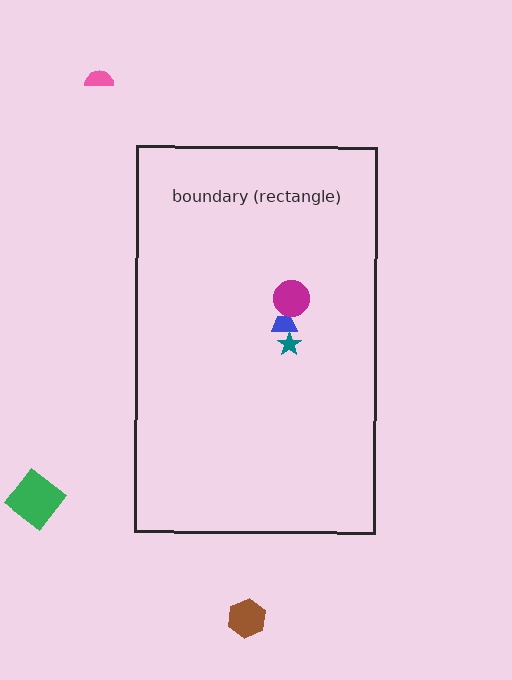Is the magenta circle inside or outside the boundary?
Inside.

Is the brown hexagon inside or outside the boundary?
Outside.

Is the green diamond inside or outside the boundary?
Outside.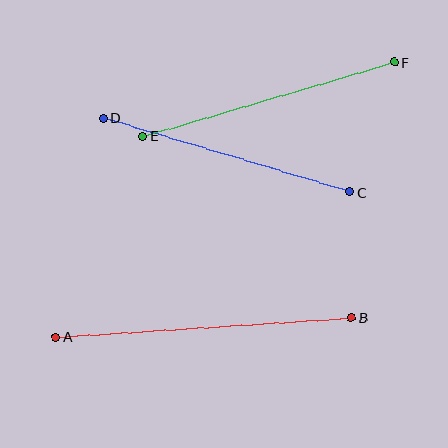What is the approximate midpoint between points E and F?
The midpoint is at approximately (269, 99) pixels.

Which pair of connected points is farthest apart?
Points A and B are farthest apart.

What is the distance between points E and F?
The distance is approximately 262 pixels.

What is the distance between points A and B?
The distance is approximately 296 pixels.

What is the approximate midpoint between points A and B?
The midpoint is at approximately (204, 327) pixels.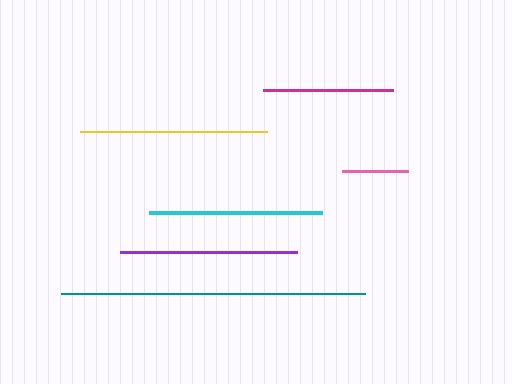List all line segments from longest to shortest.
From longest to shortest: teal, yellow, purple, cyan, magenta, pink.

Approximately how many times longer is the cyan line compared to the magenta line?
The cyan line is approximately 1.3 times the length of the magenta line.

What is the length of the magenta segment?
The magenta segment is approximately 131 pixels long.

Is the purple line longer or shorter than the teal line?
The teal line is longer than the purple line.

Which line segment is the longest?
The teal line is the longest at approximately 304 pixels.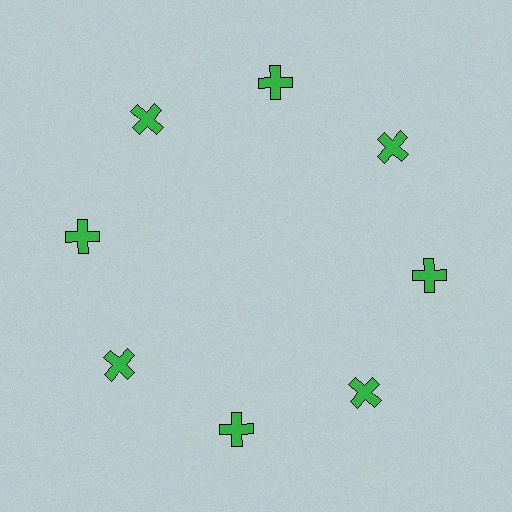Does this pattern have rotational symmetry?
Yes, this pattern has 8-fold rotational symmetry. It looks the same after rotating 45 degrees around the center.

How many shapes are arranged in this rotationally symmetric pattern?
There are 8 shapes, arranged in 8 groups of 1.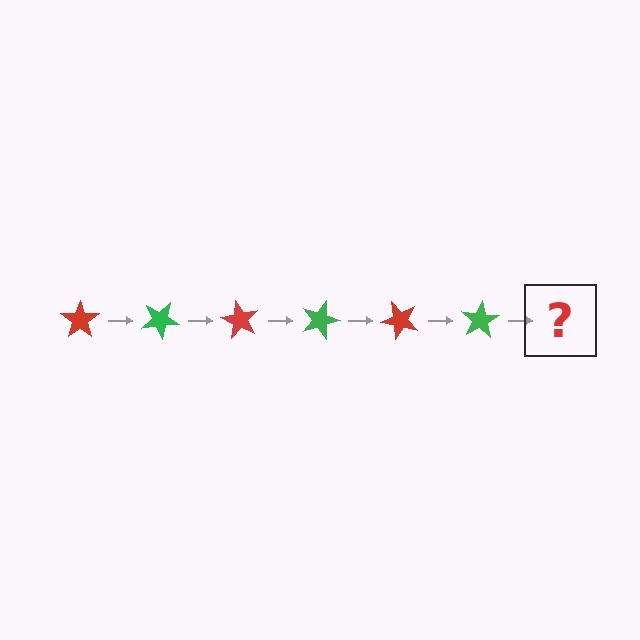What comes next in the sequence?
The next element should be a red star, rotated 180 degrees from the start.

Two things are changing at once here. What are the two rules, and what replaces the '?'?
The two rules are that it rotates 30 degrees each step and the color cycles through red and green. The '?' should be a red star, rotated 180 degrees from the start.